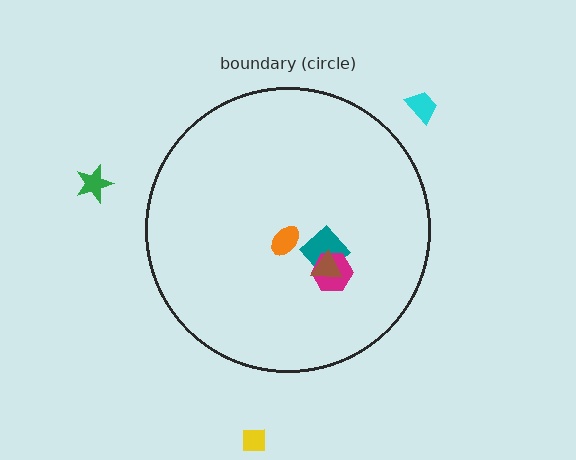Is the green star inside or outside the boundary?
Outside.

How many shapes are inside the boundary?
4 inside, 3 outside.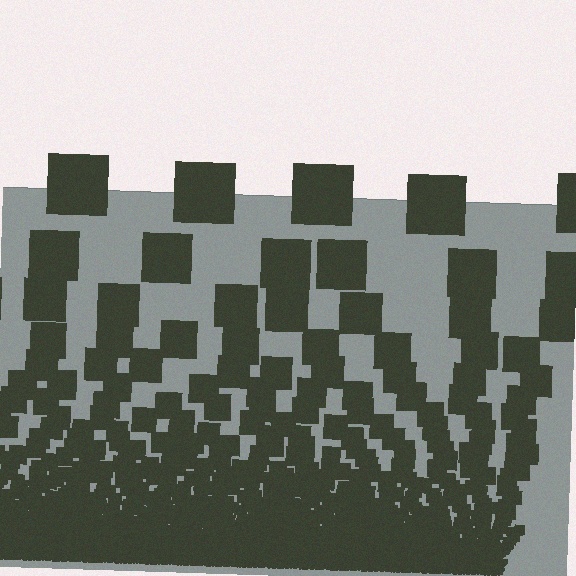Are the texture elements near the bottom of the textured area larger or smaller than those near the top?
Smaller. The gradient is inverted — elements near the bottom are smaller and denser.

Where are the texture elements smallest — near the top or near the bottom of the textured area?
Near the bottom.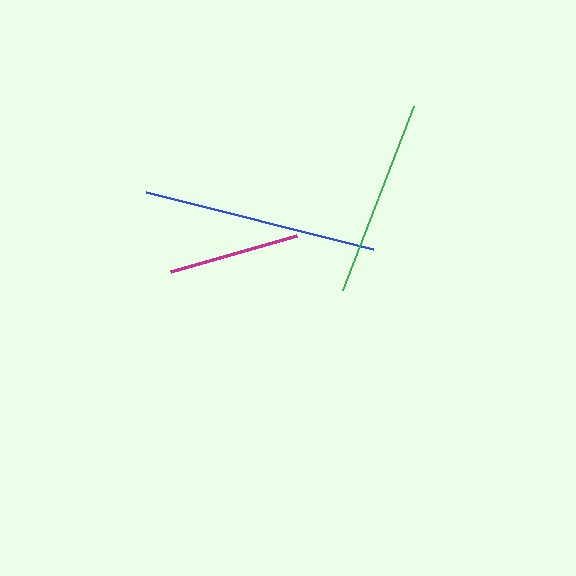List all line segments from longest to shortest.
From longest to shortest: blue, green, magenta.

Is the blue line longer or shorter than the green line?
The blue line is longer than the green line.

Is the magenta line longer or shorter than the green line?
The green line is longer than the magenta line.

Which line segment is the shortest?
The magenta line is the shortest at approximately 131 pixels.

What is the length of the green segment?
The green segment is approximately 197 pixels long.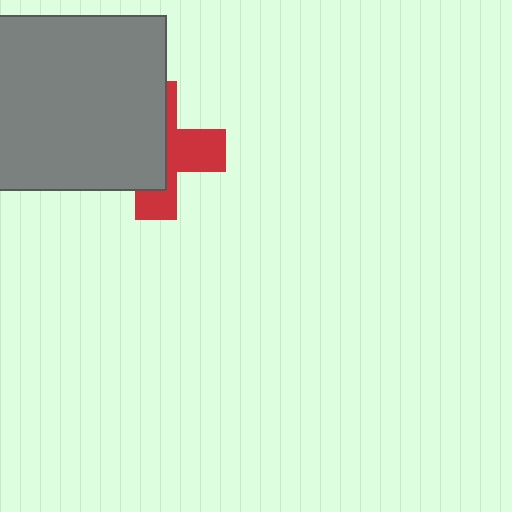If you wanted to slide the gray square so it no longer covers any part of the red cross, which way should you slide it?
Slide it left — that is the most direct way to separate the two shapes.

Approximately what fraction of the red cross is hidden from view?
Roughly 57% of the red cross is hidden behind the gray square.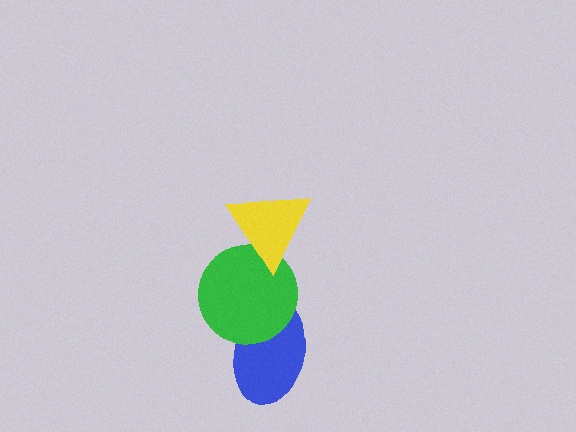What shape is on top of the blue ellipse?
The green circle is on top of the blue ellipse.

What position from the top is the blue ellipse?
The blue ellipse is 3rd from the top.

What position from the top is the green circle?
The green circle is 2nd from the top.